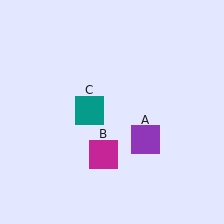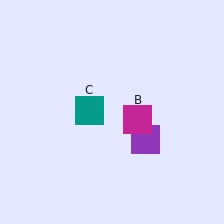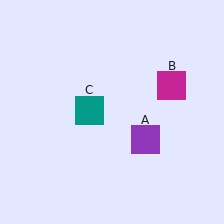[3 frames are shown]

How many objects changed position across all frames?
1 object changed position: magenta square (object B).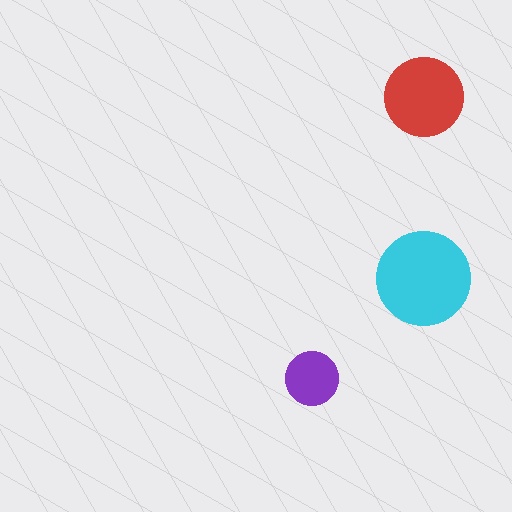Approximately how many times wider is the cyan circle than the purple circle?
About 2 times wider.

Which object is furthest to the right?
The red circle is rightmost.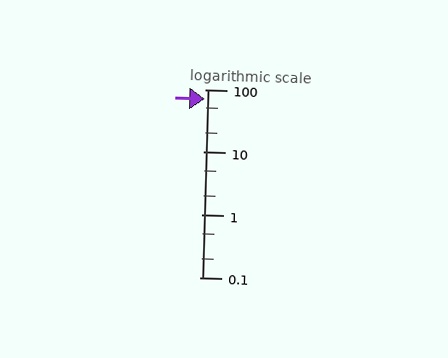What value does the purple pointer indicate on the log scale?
The pointer indicates approximately 71.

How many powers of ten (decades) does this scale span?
The scale spans 3 decades, from 0.1 to 100.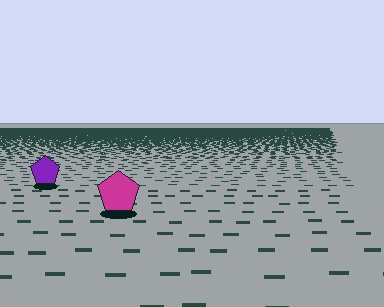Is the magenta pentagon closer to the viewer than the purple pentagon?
Yes. The magenta pentagon is closer — you can tell from the texture gradient: the ground texture is coarser near it.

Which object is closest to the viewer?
The magenta pentagon is closest. The texture marks near it are larger and more spread out.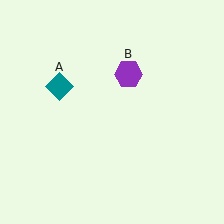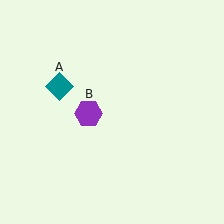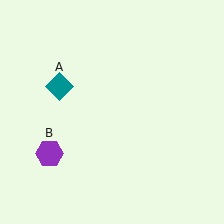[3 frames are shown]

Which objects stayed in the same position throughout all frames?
Teal diamond (object A) remained stationary.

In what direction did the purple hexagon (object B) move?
The purple hexagon (object B) moved down and to the left.